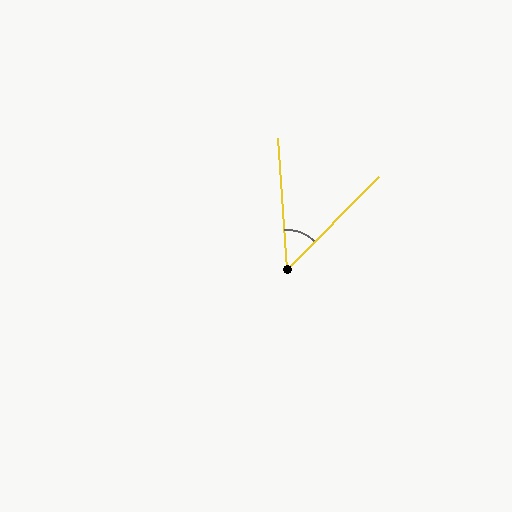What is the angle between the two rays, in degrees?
Approximately 48 degrees.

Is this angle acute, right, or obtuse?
It is acute.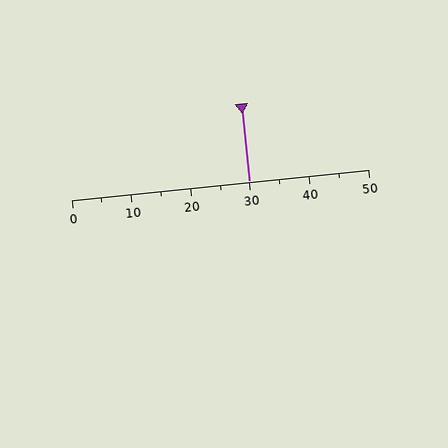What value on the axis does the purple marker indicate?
The marker indicates approximately 30.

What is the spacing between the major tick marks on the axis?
The major ticks are spaced 10 apart.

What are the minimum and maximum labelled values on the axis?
The axis runs from 0 to 50.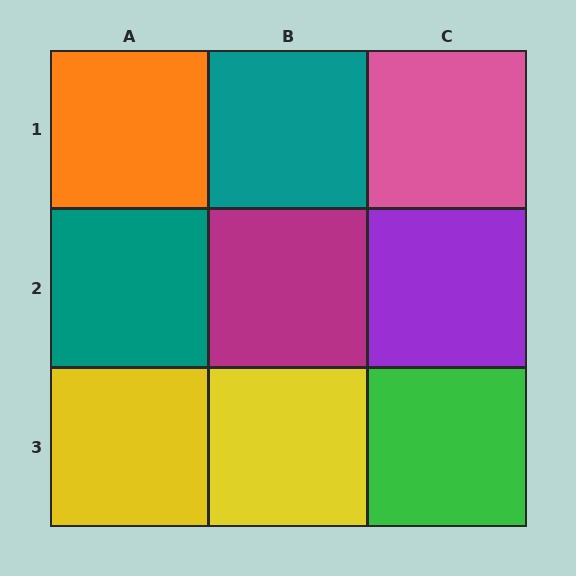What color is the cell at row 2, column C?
Purple.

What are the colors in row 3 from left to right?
Yellow, yellow, green.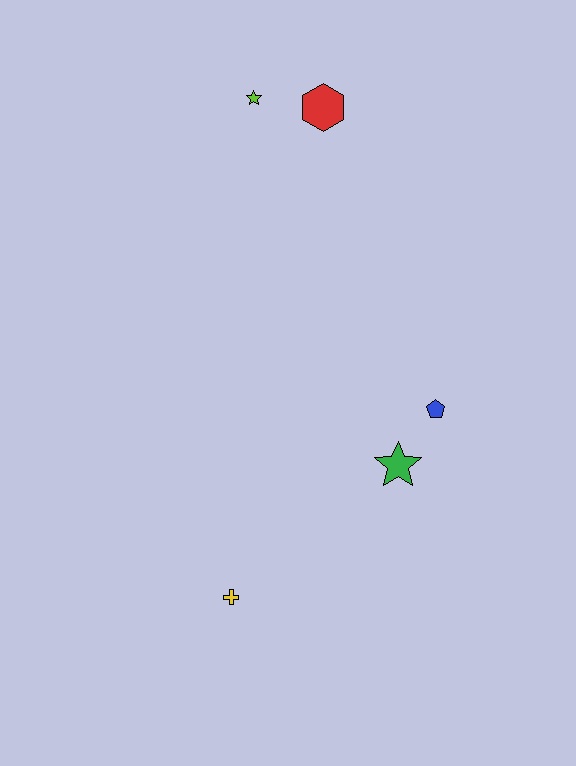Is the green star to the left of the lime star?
No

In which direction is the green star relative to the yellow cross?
The green star is to the right of the yellow cross.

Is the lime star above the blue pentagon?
Yes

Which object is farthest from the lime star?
The yellow cross is farthest from the lime star.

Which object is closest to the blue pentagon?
The green star is closest to the blue pentagon.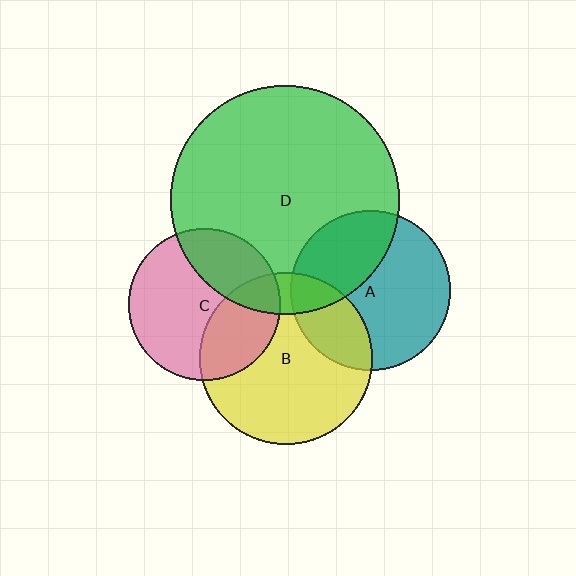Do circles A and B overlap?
Yes.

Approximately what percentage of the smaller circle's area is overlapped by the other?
Approximately 25%.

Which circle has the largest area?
Circle D (green).